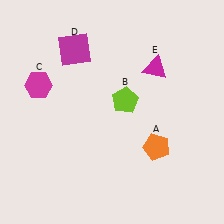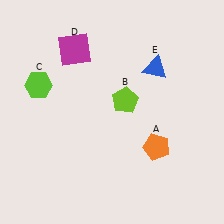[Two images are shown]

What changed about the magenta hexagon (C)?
In Image 1, C is magenta. In Image 2, it changed to lime.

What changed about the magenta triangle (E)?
In Image 1, E is magenta. In Image 2, it changed to blue.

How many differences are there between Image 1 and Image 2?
There are 2 differences between the two images.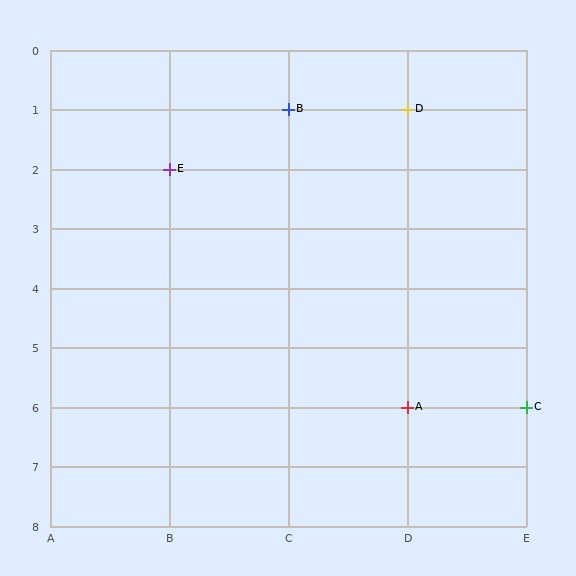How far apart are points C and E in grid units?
Points C and E are 3 columns and 4 rows apart (about 5.0 grid units diagonally).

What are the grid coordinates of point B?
Point B is at grid coordinates (C, 1).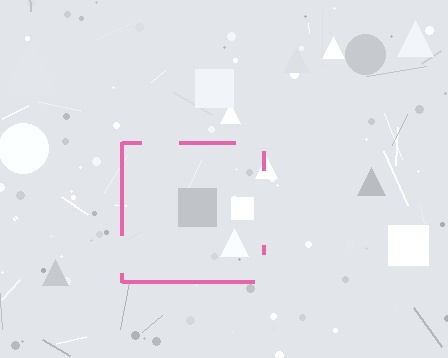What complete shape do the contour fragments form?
The contour fragments form a square.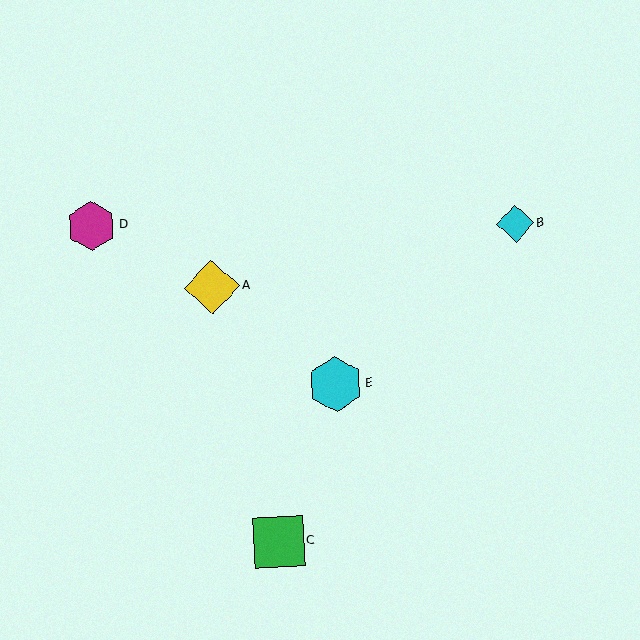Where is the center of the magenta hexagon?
The center of the magenta hexagon is at (91, 226).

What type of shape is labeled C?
Shape C is a green square.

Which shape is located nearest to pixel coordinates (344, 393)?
The cyan hexagon (labeled E) at (335, 384) is nearest to that location.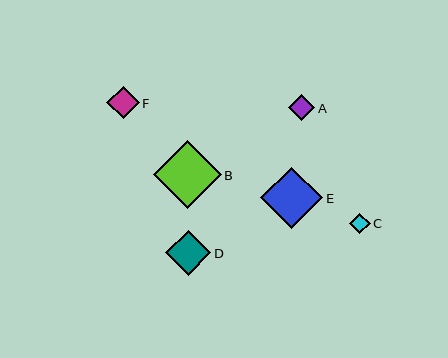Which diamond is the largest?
Diamond B is the largest with a size of approximately 67 pixels.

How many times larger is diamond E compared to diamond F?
Diamond E is approximately 1.9 times the size of diamond F.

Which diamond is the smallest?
Diamond C is the smallest with a size of approximately 21 pixels.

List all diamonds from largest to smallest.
From largest to smallest: B, E, D, F, A, C.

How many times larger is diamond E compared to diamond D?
Diamond E is approximately 1.4 times the size of diamond D.